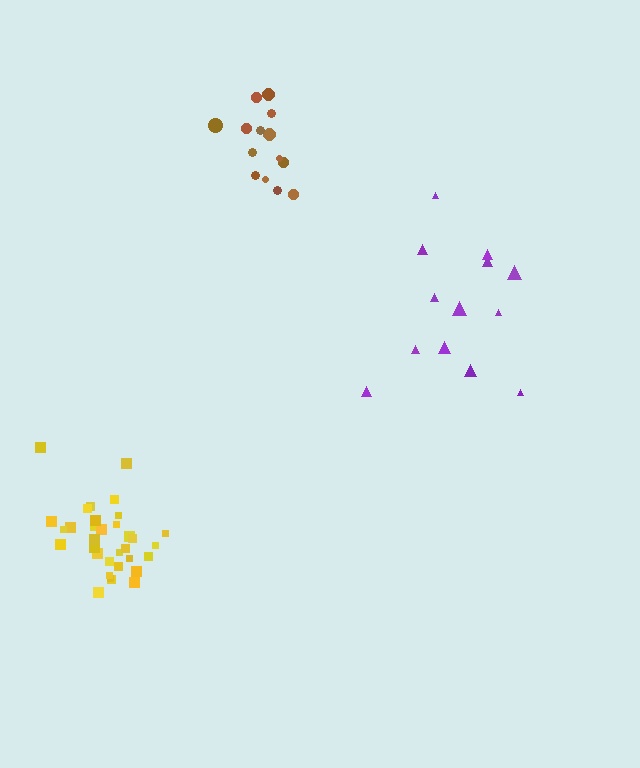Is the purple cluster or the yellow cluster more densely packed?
Yellow.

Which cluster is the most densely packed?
Yellow.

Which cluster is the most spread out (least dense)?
Purple.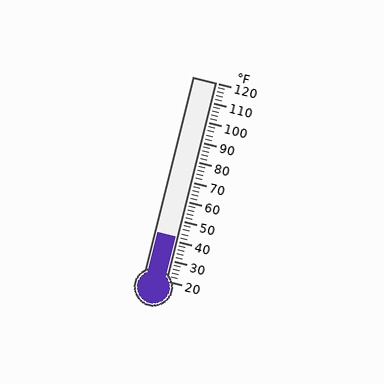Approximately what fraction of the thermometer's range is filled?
The thermometer is filled to approximately 20% of its range.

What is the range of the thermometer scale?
The thermometer scale ranges from 20°F to 120°F.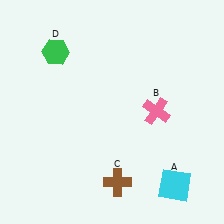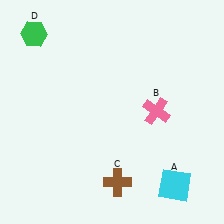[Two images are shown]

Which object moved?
The green hexagon (D) moved left.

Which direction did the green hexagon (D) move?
The green hexagon (D) moved left.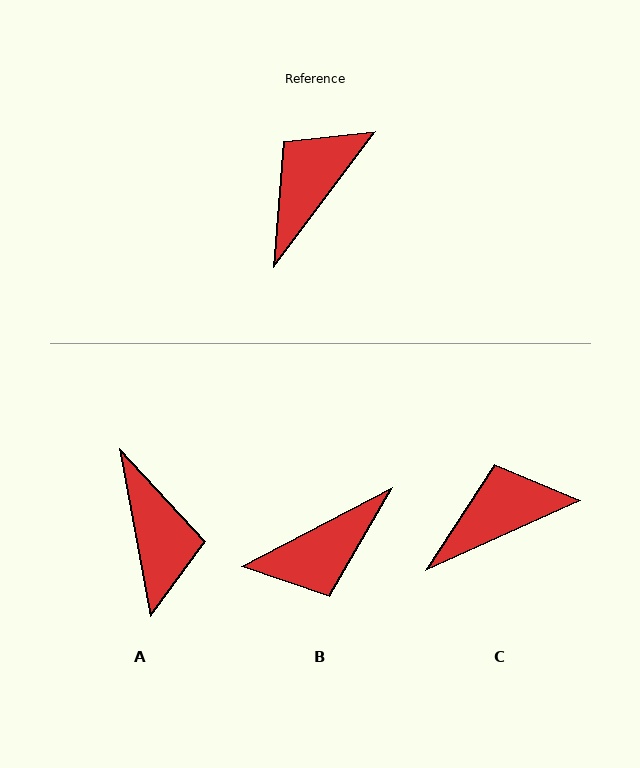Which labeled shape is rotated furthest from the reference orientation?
B, about 154 degrees away.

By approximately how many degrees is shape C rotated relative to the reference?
Approximately 29 degrees clockwise.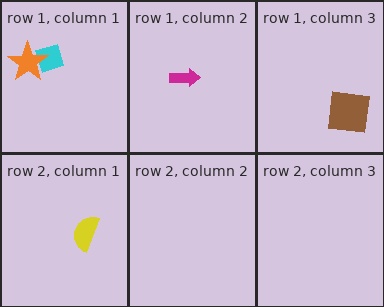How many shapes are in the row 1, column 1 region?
2.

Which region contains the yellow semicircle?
The row 2, column 1 region.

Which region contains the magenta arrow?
The row 1, column 2 region.